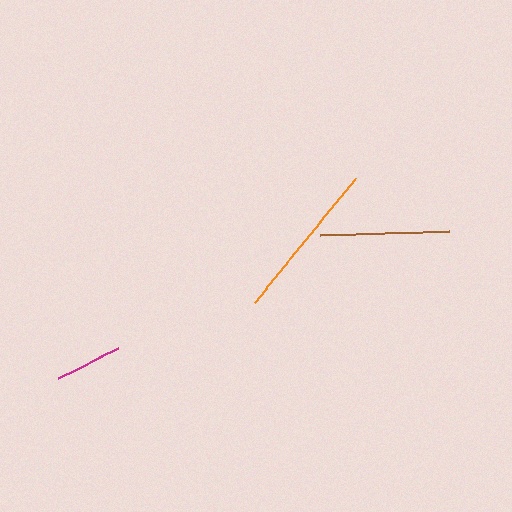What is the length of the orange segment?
The orange segment is approximately 161 pixels long.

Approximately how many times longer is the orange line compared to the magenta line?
The orange line is approximately 2.4 times the length of the magenta line.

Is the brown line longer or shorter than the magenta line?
The brown line is longer than the magenta line.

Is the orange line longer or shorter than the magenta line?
The orange line is longer than the magenta line.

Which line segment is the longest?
The orange line is the longest at approximately 161 pixels.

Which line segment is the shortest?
The magenta line is the shortest at approximately 67 pixels.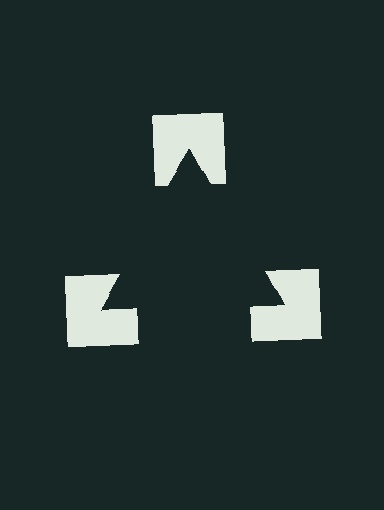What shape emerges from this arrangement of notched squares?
An illusory triangle — its edges are inferred from the aligned wedge cuts in the notched squares, not physically drawn.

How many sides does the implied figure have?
3 sides.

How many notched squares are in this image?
There are 3 — one at each vertex of the illusory triangle.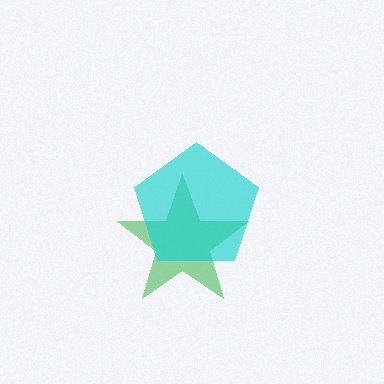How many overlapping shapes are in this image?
There are 2 overlapping shapes in the image.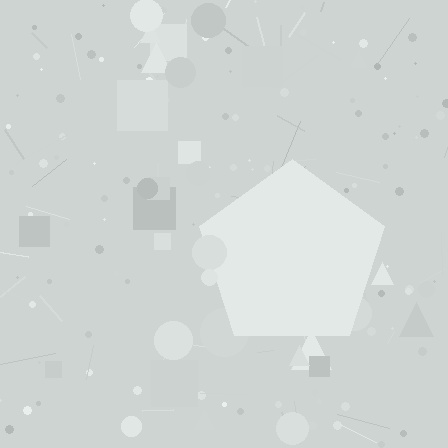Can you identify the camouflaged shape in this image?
The camouflaged shape is a pentagon.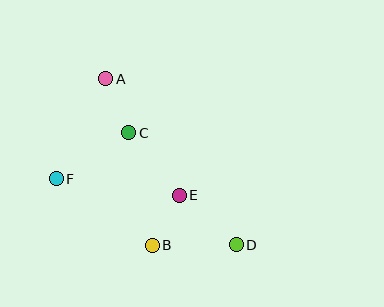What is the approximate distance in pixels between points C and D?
The distance between C and D is approximately 155 pixels.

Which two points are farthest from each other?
Points A and D are farthest from each other.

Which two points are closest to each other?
Points B and E are closest to each other.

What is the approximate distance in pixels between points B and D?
The distance between B and D is approximately 84 pixels.